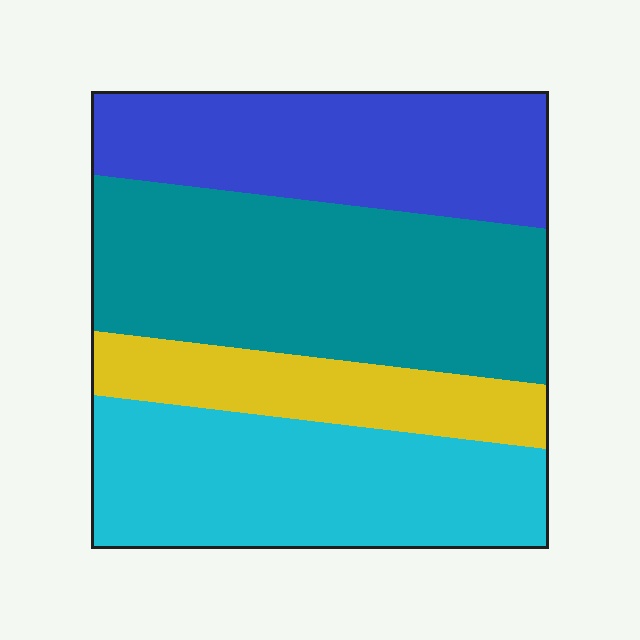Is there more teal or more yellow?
Teal.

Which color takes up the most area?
Teal, at roughly 35%.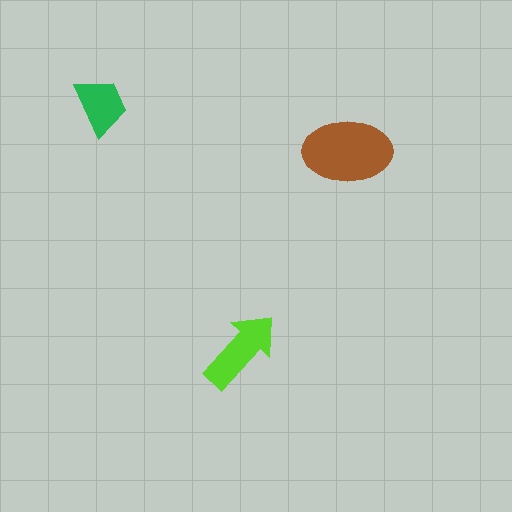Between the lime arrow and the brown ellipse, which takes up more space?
The brown ellipse.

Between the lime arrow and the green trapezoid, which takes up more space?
The lime arrow.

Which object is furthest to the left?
The green trapezoid is leftmost.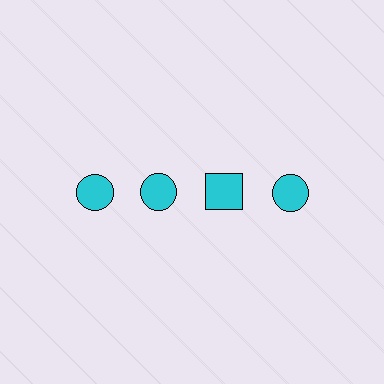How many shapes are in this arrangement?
There are 4 shapes arranged in a grid pattern.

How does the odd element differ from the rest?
It has a different shape: square instead of circle.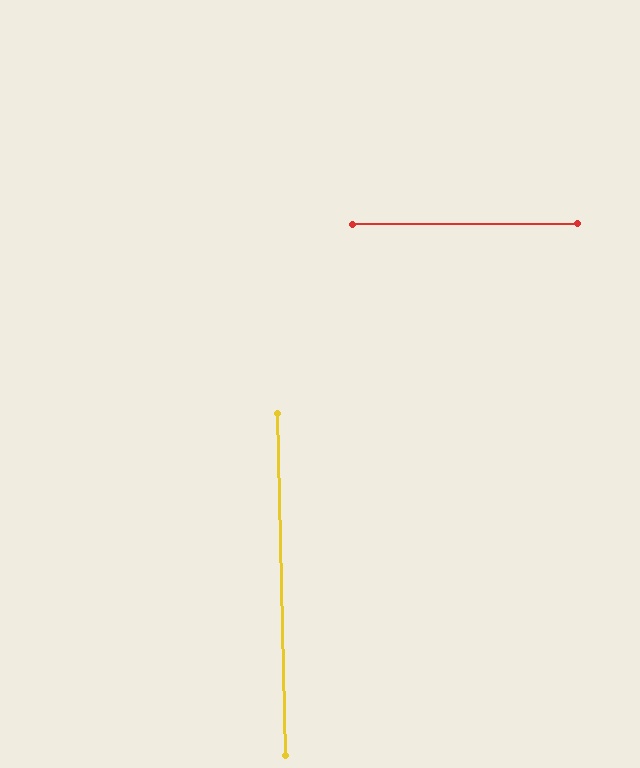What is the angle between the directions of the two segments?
Approximately 89 degrees.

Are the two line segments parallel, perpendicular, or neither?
Perpendicular — they meet at approximately 89°.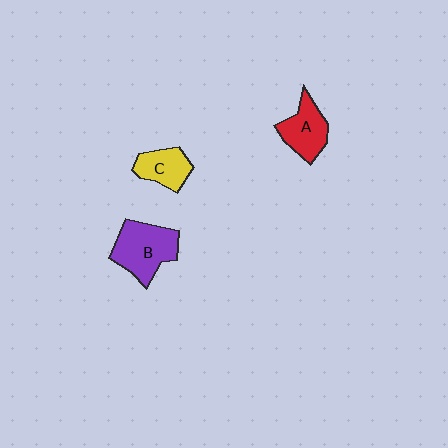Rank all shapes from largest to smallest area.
From largest to smallest: B (purple), A (red), C (yellow).